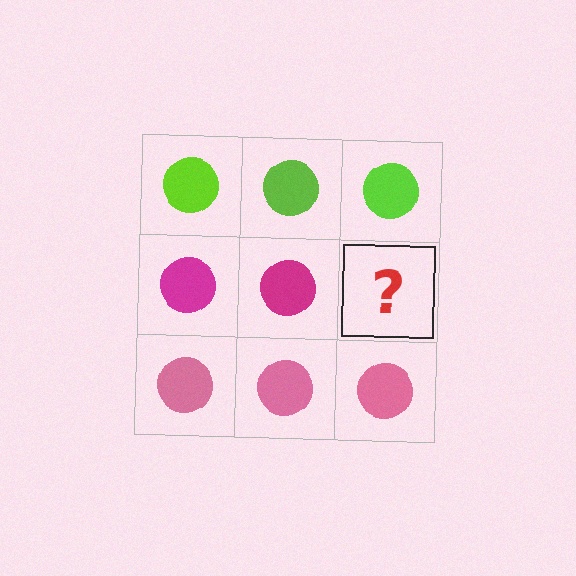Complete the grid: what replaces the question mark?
The question mark should be replaced with a magenta circle.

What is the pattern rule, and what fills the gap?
The rule is that each row has a consistent color. The gap should be filled with a magenta circle.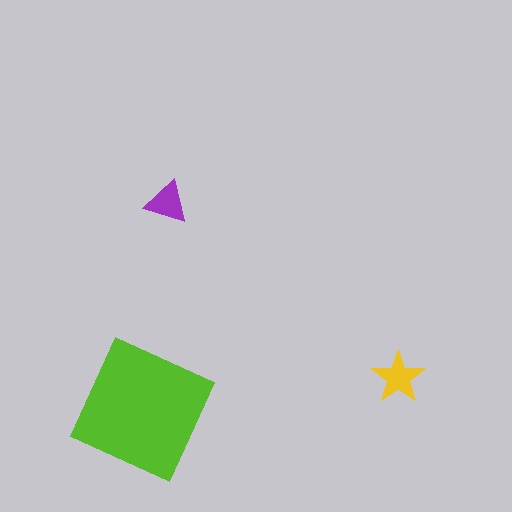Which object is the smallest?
The purple triangle.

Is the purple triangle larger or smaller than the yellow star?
Smaller.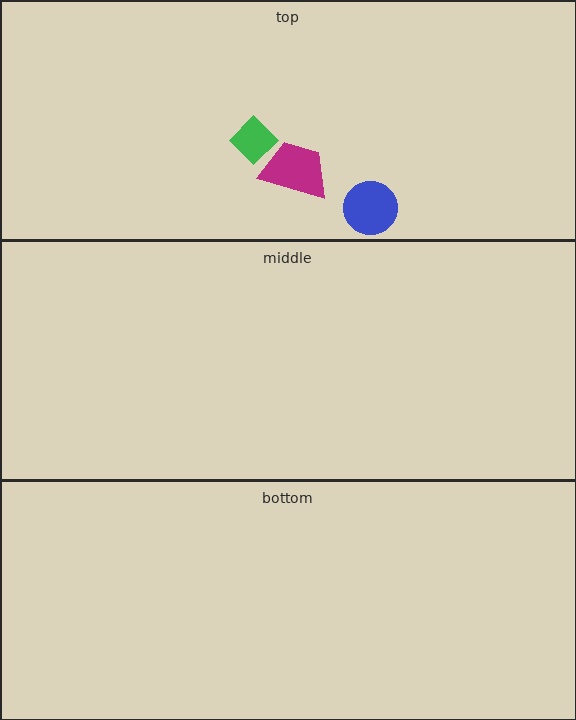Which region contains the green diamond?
The top region.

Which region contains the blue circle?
The top region.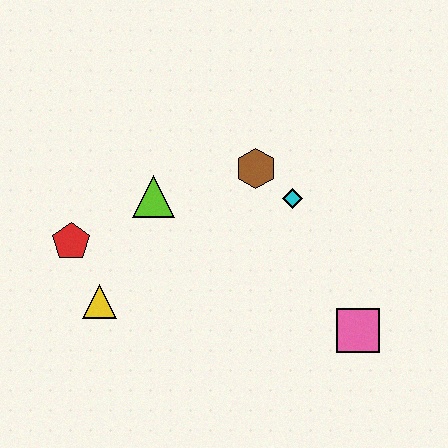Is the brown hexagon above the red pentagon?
Yes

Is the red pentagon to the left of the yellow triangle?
Yes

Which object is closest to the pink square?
The cyan diamond is closest to the pink square.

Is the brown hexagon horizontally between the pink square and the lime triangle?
Yes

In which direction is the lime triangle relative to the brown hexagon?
The lime triangle is to the left of the brown hexagon.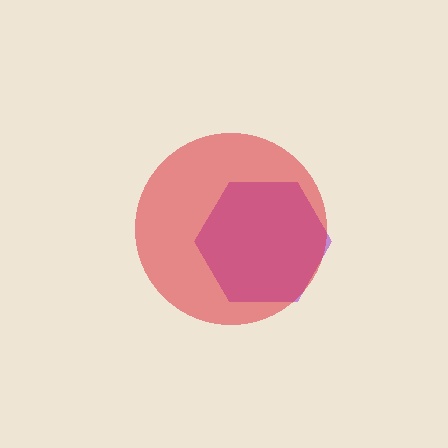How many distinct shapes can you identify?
There are 2 distinct shapes: a purple hexagon, a red circle.